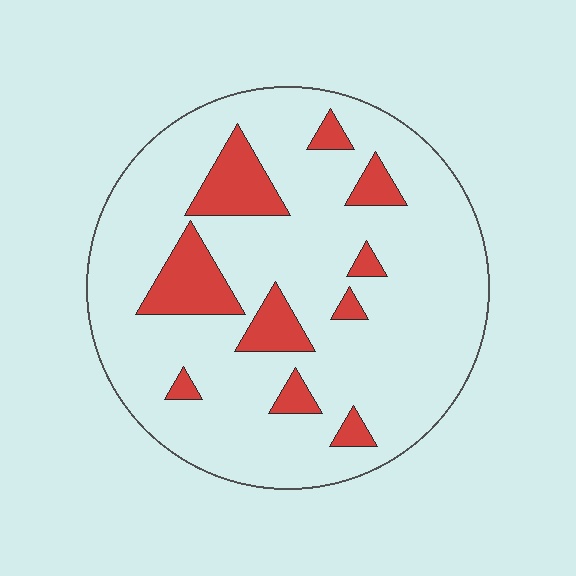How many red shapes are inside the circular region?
10.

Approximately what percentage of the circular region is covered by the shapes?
Approximately 15%.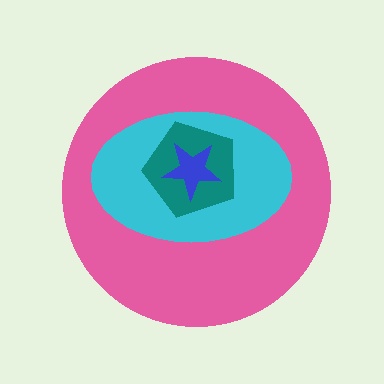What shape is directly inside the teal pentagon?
The blue star.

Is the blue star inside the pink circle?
Yes.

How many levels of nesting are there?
4.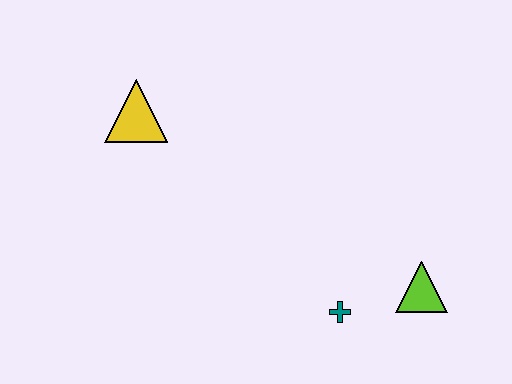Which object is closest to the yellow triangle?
The teal cross is closest to the yellow triangle.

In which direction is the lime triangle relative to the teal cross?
The lime triangle is to the right of the teal cross.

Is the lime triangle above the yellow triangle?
No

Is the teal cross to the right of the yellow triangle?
Yes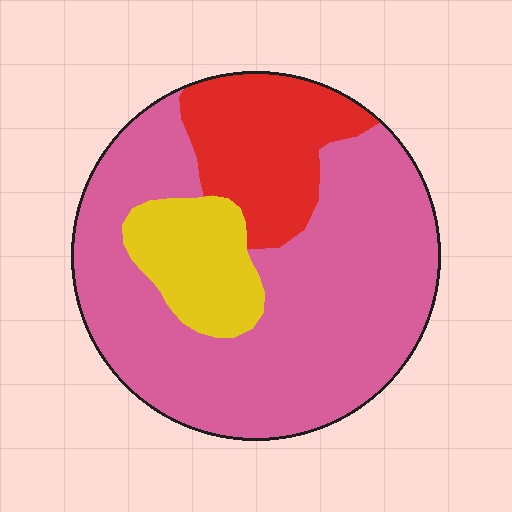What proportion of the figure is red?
Red covers around 20% of the figure.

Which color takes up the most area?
Pink, at roughly 65%.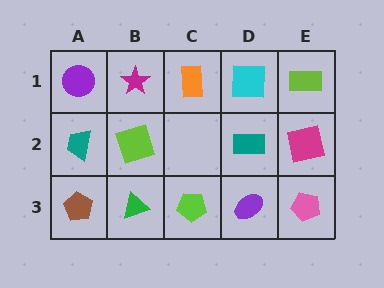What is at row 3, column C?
A lime pentagon.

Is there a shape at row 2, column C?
No, that cell is empty.